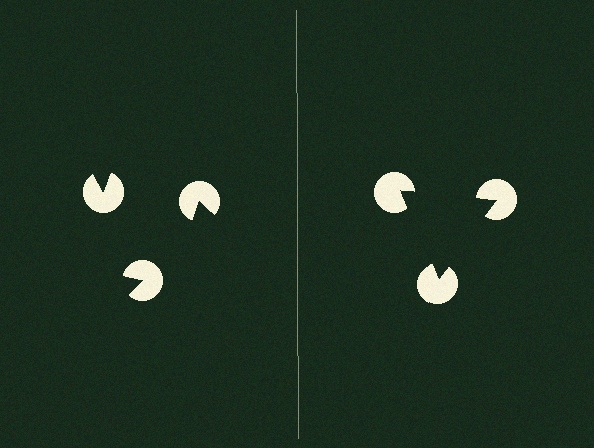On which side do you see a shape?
An illusory triangle appears on the right side. On the left side the wedge cuts are rotated, so no coherent shape forms.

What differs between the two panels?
The pac-man discs are positioned identically on both sides; only the wedge orientations differ. On the right they align to a triangle; on the left they are misaligned.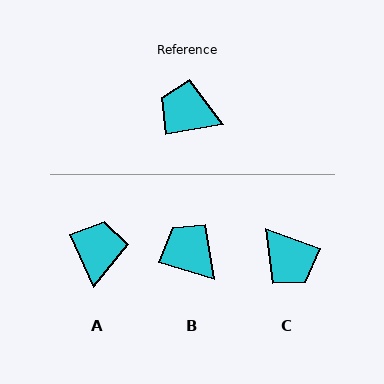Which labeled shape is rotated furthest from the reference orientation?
C, about 150 degrees away.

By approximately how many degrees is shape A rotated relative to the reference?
Approximately 77 degrees clockwise.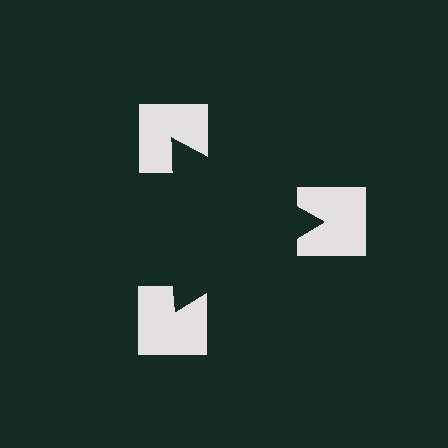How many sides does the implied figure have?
3 sides.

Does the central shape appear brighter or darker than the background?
It typically appears slightly darker than the background, even though no actual brightness change is drawn.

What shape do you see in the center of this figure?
An illusory triangle — its edges are inferred from the aligned wedge cuts in the notched squares, not physically drawn.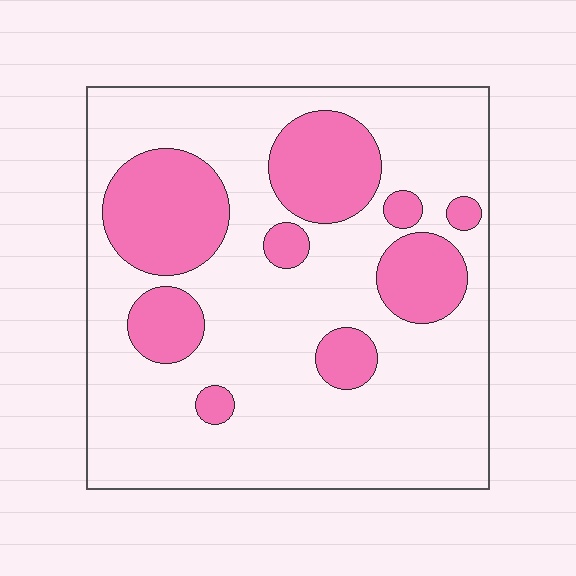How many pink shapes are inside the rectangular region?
9.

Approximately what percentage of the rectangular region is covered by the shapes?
Approximately 25%.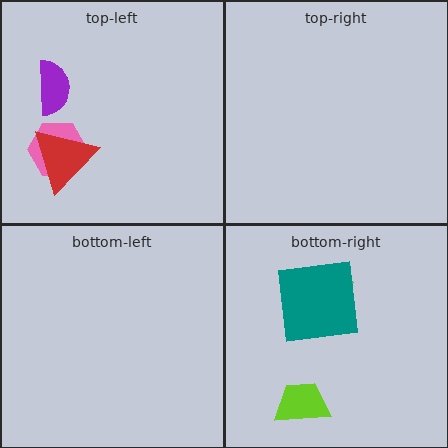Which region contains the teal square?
The bottom-right region.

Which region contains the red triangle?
The top-left region.